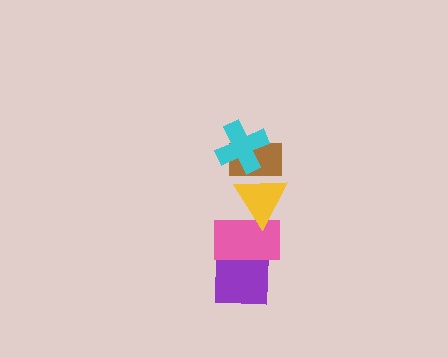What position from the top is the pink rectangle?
The pink rectangle is 4th from the top.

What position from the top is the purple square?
The purple square is 5th from the top.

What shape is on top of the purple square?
The pink rectangle is on top of the purple square.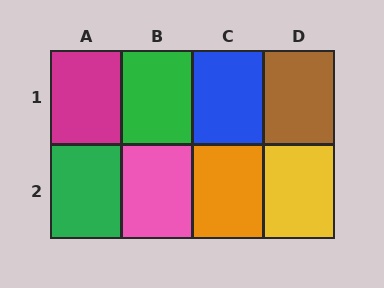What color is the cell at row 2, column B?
Pink.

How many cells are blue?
1 cell is blue.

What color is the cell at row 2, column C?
Orange.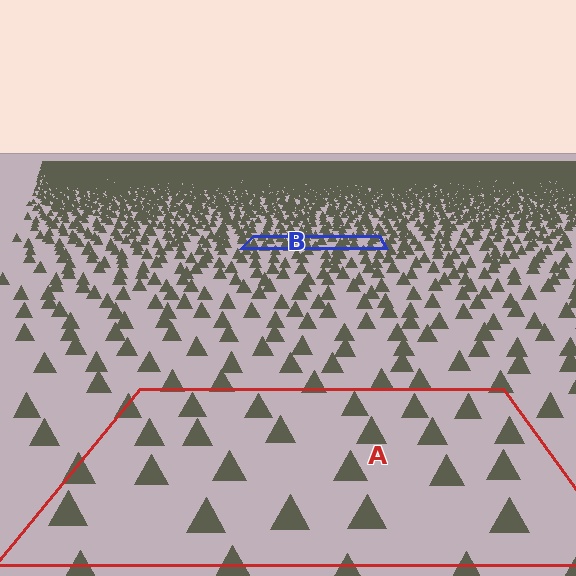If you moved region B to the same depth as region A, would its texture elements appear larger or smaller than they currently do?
They would appear larger. At a closer depth, the same texture elements are projected at a bigger on-screen size.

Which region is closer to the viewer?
Region A is closer. The texture elements there are larger and more spread out.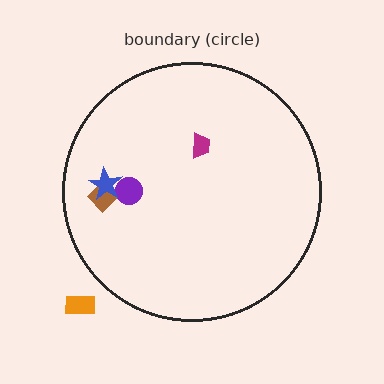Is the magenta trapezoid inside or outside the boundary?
Inside.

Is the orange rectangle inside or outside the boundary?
Outside.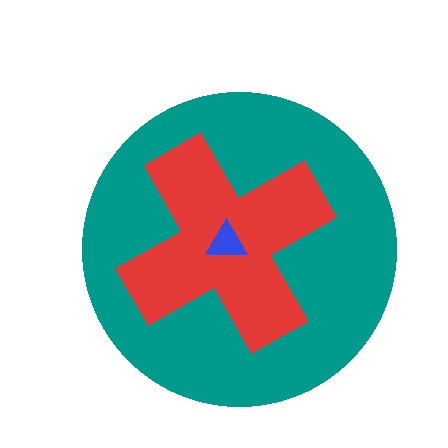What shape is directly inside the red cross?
The blue triangle.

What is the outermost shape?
The teal circle.